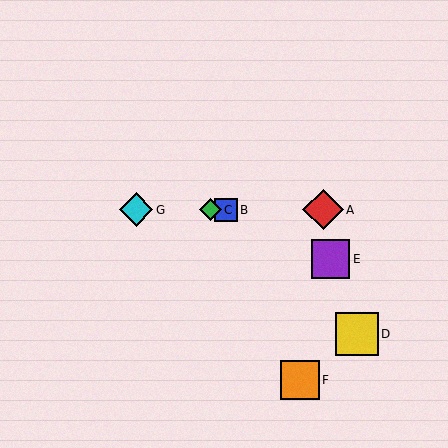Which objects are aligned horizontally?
Objects A, B, C, G are aligned horizontally.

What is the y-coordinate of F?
Object F is at y≈380.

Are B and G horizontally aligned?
Yes, both are at y≈210.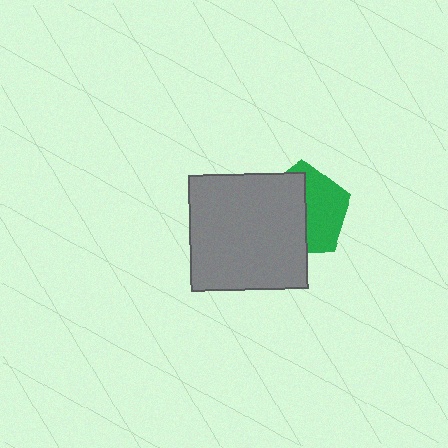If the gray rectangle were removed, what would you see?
You would see the complete green pentagon.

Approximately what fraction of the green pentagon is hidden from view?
Roughly 54% of the green pentagon is hidden behind the gray rectangle.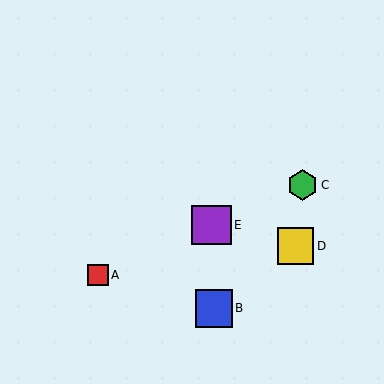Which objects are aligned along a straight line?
Objects A, C, E are aligned along a straight line.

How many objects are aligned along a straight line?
3 objects (A, C, E) are aligned along a straight line.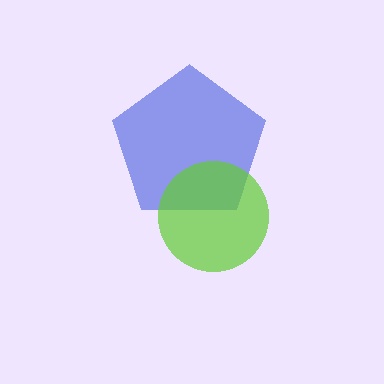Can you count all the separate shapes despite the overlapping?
Yes, there are 2 separate shapes.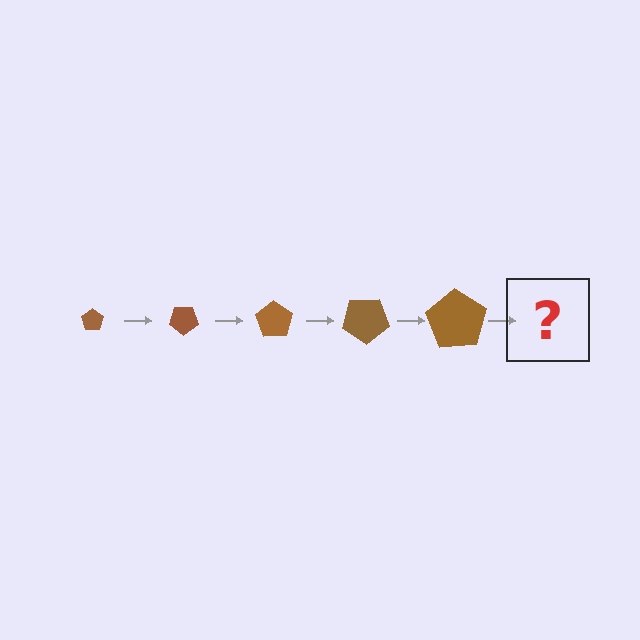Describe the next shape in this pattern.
It should be a pentagon, larger than the previous one and rotated 175 degrees from the start.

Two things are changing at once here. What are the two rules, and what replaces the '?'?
The two rules are that the pentagon grows larger each step and it rotates 35 degrees each step. The '?' should be a pentagon, larger than the previous one and rotated 175 degrees from the start.